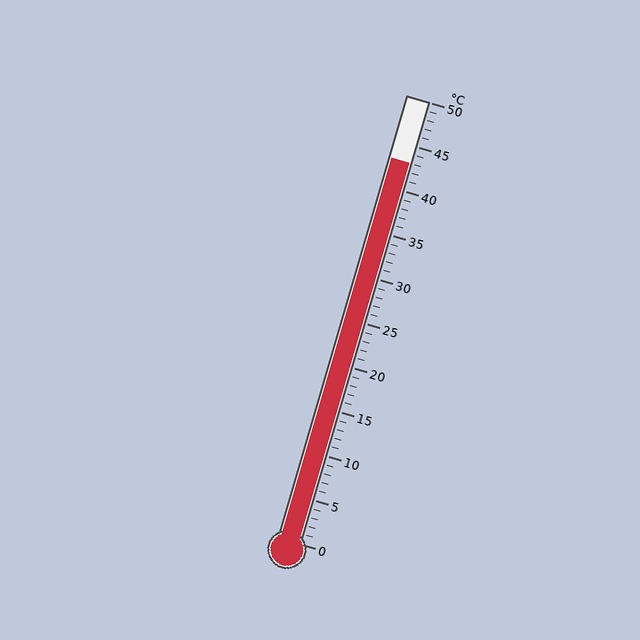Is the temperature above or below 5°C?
The temperature is above 5°C.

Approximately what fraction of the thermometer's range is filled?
The thermometer is filled to approximately 85% of its range.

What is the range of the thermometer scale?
The thermometer scale ranges from 0°C to 50°C.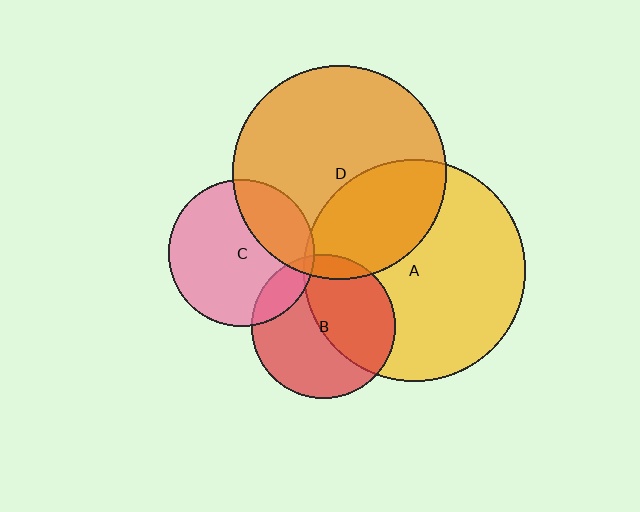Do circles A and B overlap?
Yes.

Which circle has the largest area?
Circle A (yellow).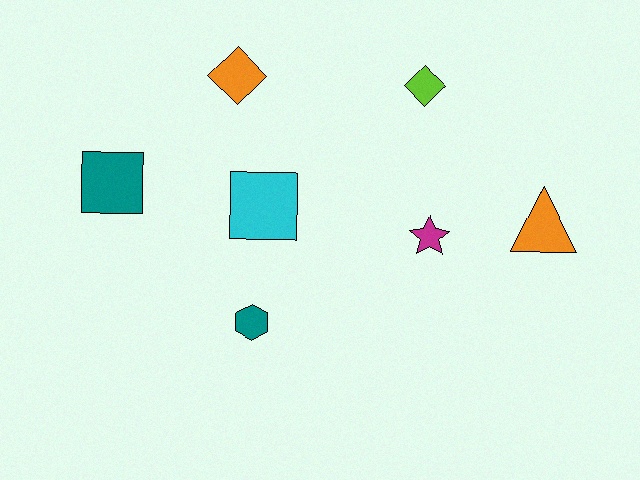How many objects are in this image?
There are 7 objects.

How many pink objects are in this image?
There are no pink objects.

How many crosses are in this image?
There are no crosses.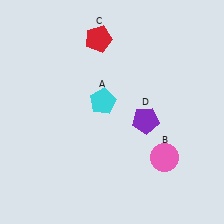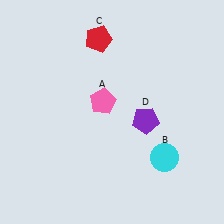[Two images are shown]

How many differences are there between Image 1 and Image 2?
There are 2 differences between the two images.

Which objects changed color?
A changed from cyan to pink. B changed from pink to cyan.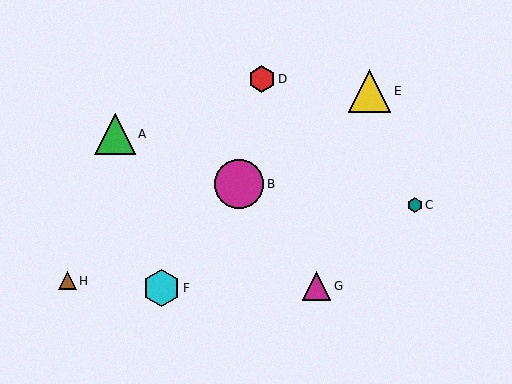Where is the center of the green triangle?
The center of the green triangle is at (115, 134).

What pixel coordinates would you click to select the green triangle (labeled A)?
Click at (115, 134) to select the green triangle A.